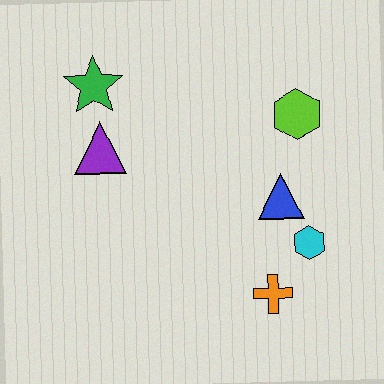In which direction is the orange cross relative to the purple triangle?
The orange cross is to the right of the purple triangle.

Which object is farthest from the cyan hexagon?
The green star is farthest from the cyan hexagon.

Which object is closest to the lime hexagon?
The blue triangle is closest to the lime hexagon.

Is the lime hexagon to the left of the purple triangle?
No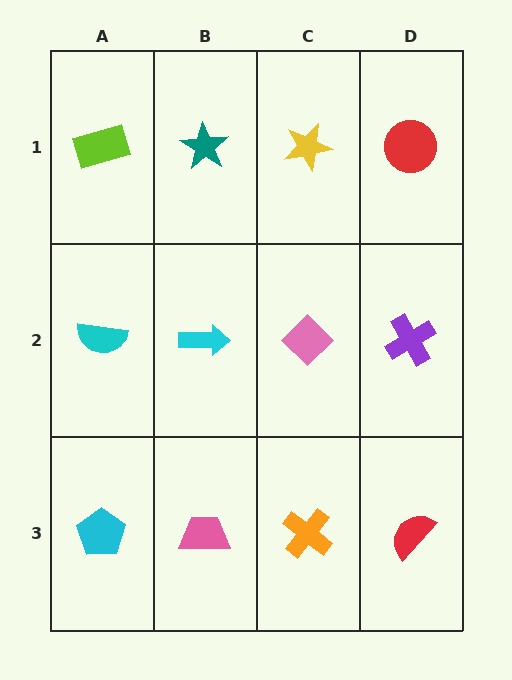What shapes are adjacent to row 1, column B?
A cyan arrow (row 2, column B), a lime rectangle (row 1, column A), a yellow star (row 1, column C).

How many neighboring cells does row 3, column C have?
3.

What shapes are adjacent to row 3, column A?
A cyan semicircle (row 2, column A), a pink trapezoid (row 3, column B).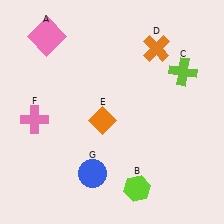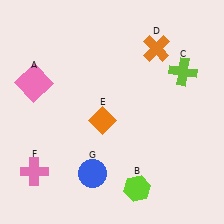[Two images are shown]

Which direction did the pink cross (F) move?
The pink cross (F) moved down.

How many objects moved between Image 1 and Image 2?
2 objects moved between the two images.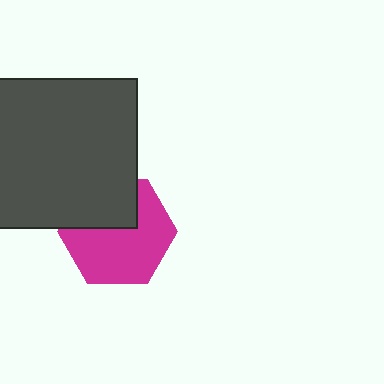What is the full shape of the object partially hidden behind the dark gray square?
The partially hidden object is a magenta hexagon.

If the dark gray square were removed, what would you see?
You would see the complete magenta hexagon.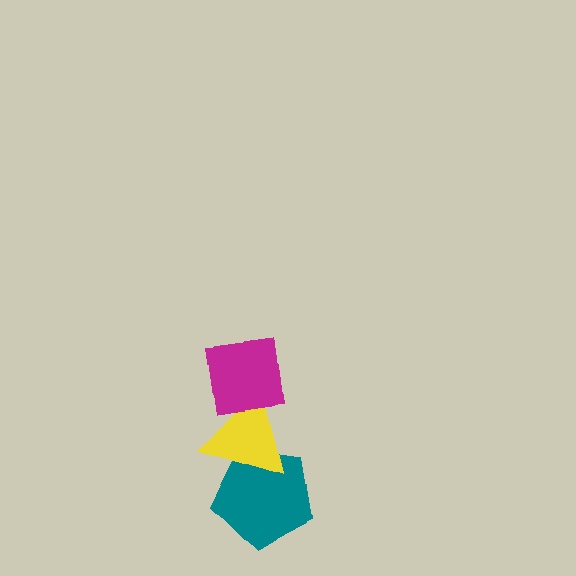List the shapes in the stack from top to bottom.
From top to bottom: the magenta square, the yellow triangle, the teal pentagon.